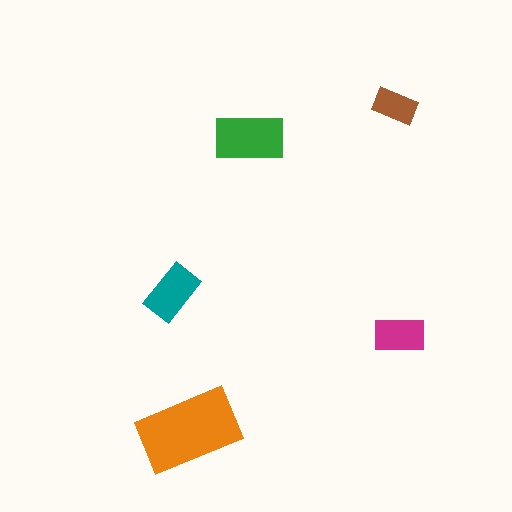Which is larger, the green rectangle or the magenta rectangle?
The green one.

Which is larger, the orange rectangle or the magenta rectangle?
The orange one.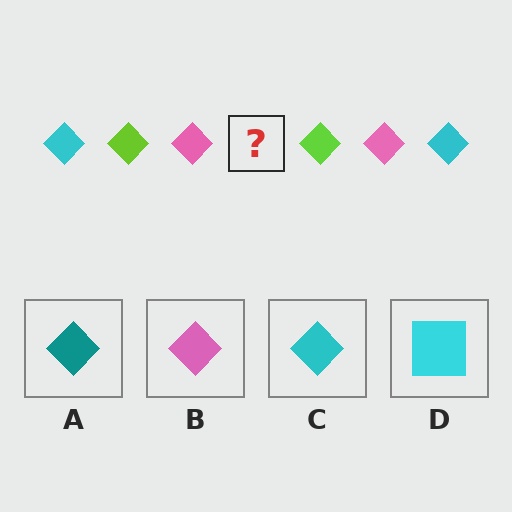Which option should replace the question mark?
Option C.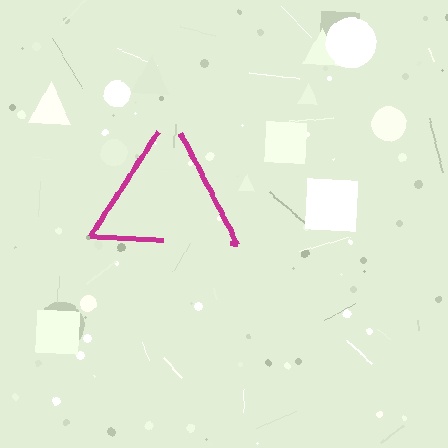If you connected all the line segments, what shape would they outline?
They would outline a triangle.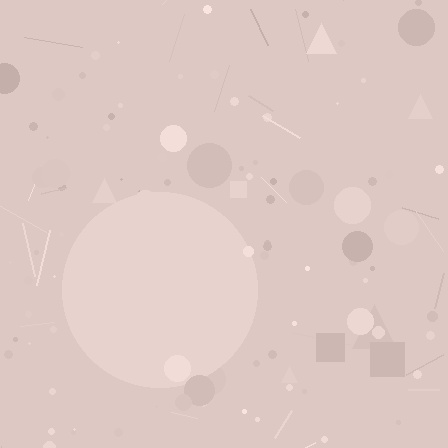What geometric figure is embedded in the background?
A circle is embedded in the background.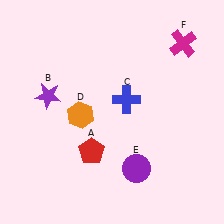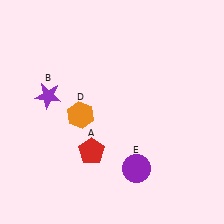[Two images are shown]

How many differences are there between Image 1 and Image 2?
There are 2 differences between the two images.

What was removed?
The blue cross (C), the magenta cross (F) were removed in Image 2.